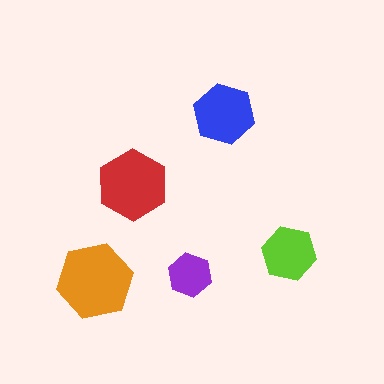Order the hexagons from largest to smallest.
the orange one, the red one, the blue one, the lime one, the purple one.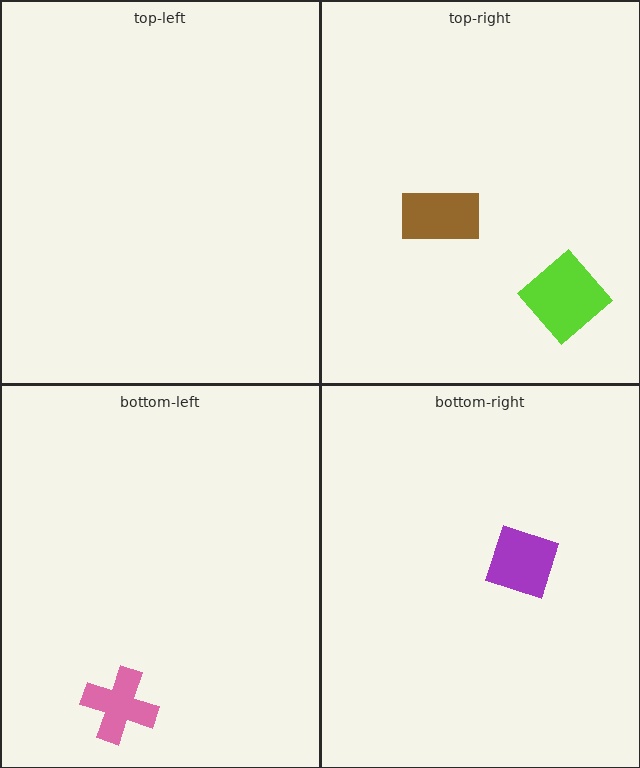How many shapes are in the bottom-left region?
1.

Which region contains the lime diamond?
The top-right region.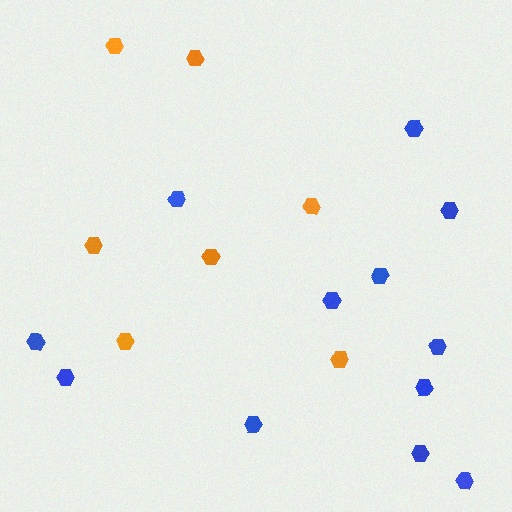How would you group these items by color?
There are 2 groups: one group of blue hexagons (12) and one group of orange hexagons (7).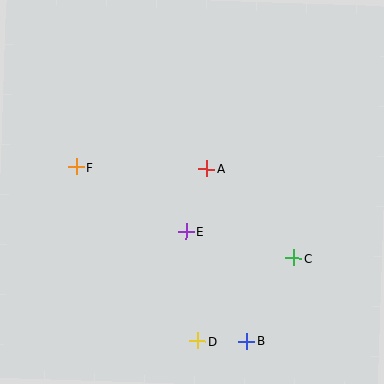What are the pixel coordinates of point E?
Point E is at (186, 231).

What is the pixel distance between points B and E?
The distance between B and E is 125 pixels.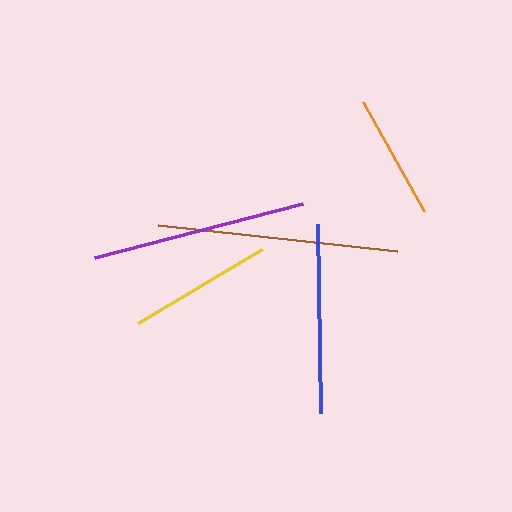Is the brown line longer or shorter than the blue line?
The brown line is longer than the blue line.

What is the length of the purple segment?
The purple segment is approximately 215 pixels long.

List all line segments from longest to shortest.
From longest to shortest: brown, purple, blue, yellow, orange.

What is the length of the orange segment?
The orange segment is approximately 124 pixels long.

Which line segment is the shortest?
The orange line is the shortest at approximately 124 pixels.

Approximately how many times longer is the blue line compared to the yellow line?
The blue line is approximately 1.3 times the length of the yellow line.